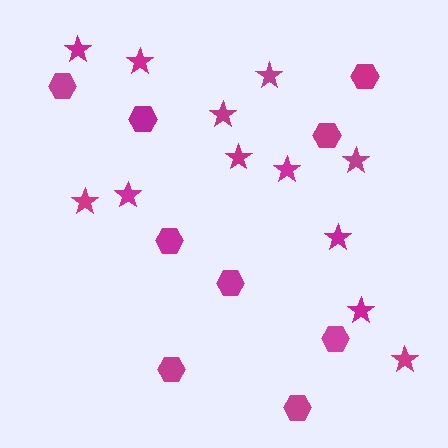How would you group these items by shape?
There are 2 groups: one group of stars (12) and one group of hexagons (9).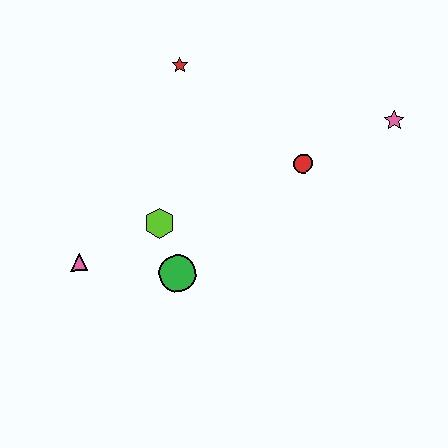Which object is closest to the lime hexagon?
The green circle is closest to the lime hexagon.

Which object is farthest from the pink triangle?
The pink star is farthest from the pink triangle.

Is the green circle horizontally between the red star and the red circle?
No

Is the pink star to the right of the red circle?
Yes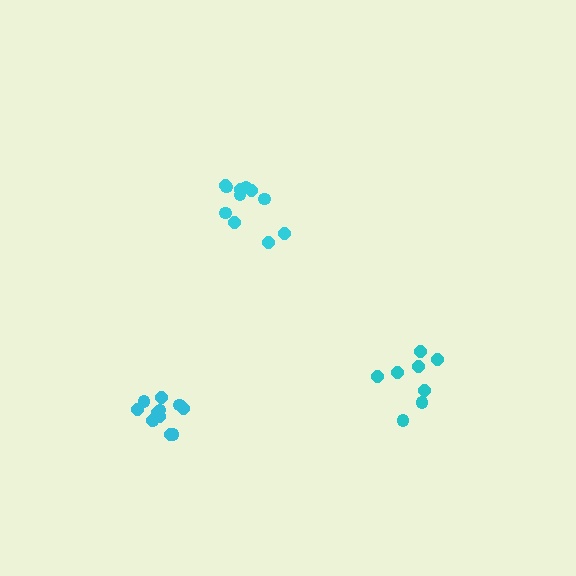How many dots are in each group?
Group 1: 11 dots, Group 2: 12 dots, Group 3: 8 dots (31 total).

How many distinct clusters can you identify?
There are 3 distinct clusters.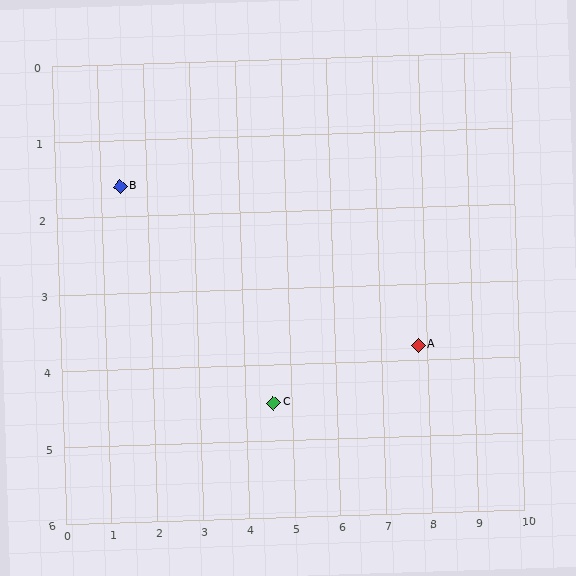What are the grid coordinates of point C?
Point C is at approximately (4.6, 4.5).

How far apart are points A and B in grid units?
Points A and B are about 6.8 grid units apart.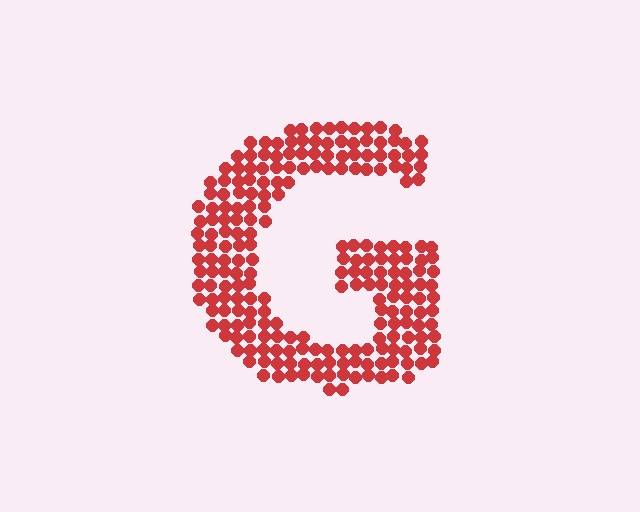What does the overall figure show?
The overall figure shows the letter G.